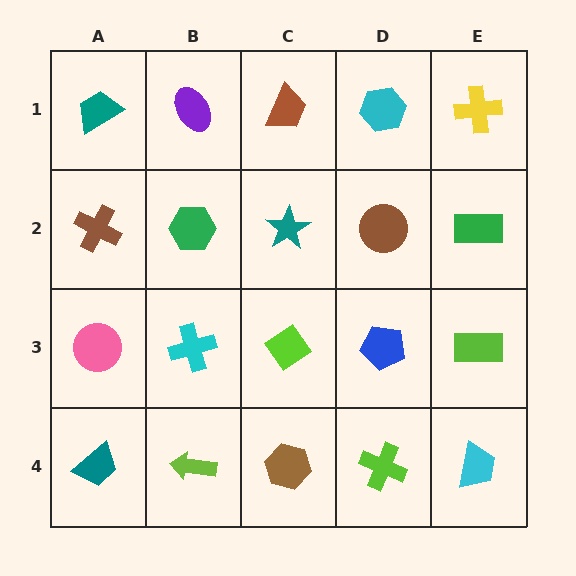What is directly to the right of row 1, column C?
A cyan hexagon.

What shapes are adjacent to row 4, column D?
A blue pentagon (row 3, column D), a brown hexagon (row 4, column C), a cyan trapezoid (row 4, column E).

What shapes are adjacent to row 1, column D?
A brown circle (row 2, column D), a brown trapezoid (row 1, column C), a yellow cross (row 1, column E).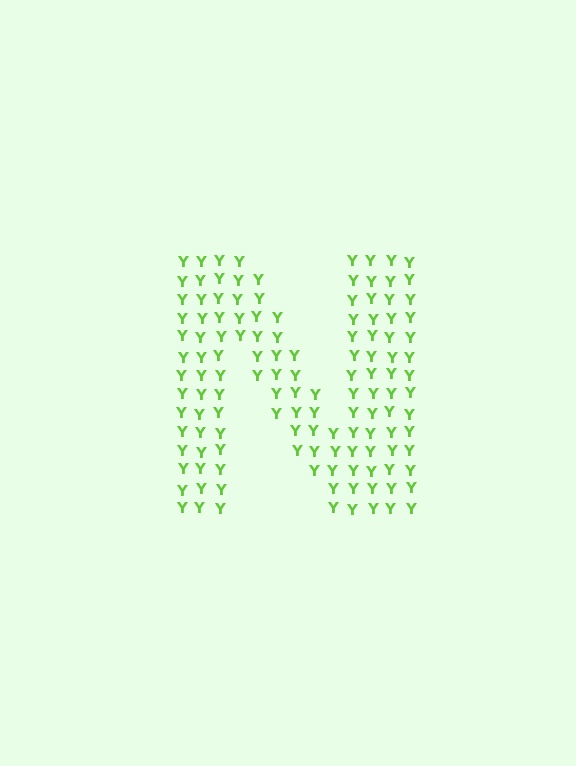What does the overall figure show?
The overall figure shows the letter N.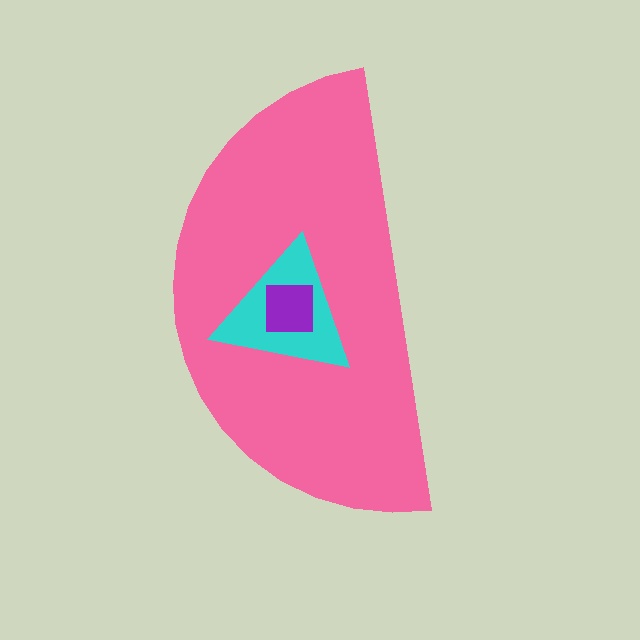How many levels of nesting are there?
3.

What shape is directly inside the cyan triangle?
The purple square.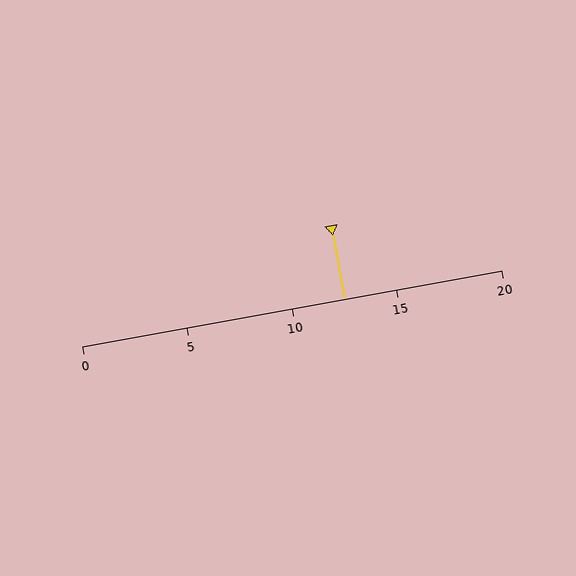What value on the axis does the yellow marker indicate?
The marker indicates approximately 12.5.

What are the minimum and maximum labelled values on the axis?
The axis runs from 0 to 20.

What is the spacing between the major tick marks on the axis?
The major ticks are spaced 5 apart.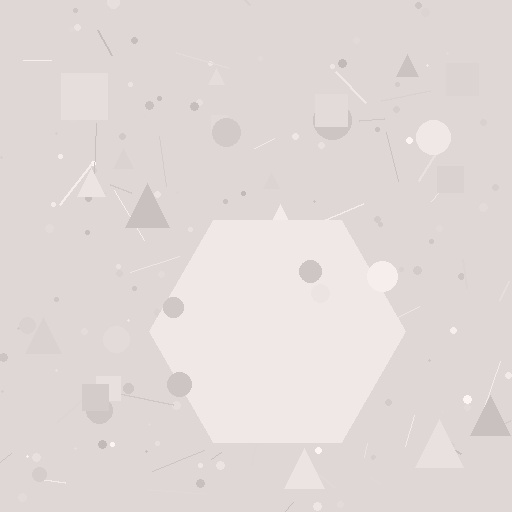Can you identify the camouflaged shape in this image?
The camouflaged shape is a hexagon.